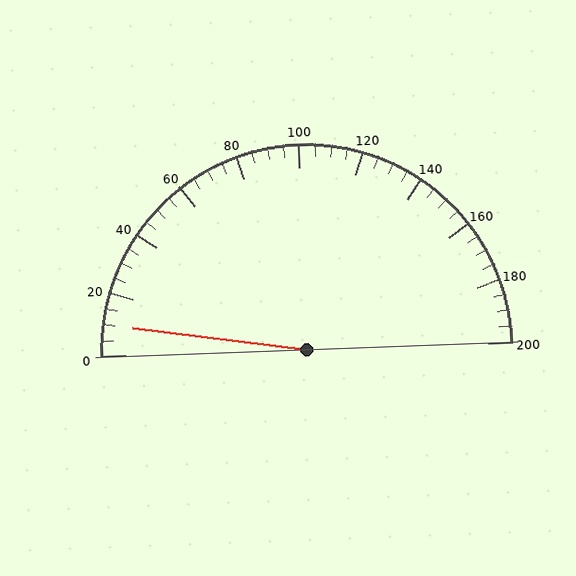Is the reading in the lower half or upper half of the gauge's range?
The reading is in the lower half of the range (0 to 200).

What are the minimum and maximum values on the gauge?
The gauge ranges from 0 to 200.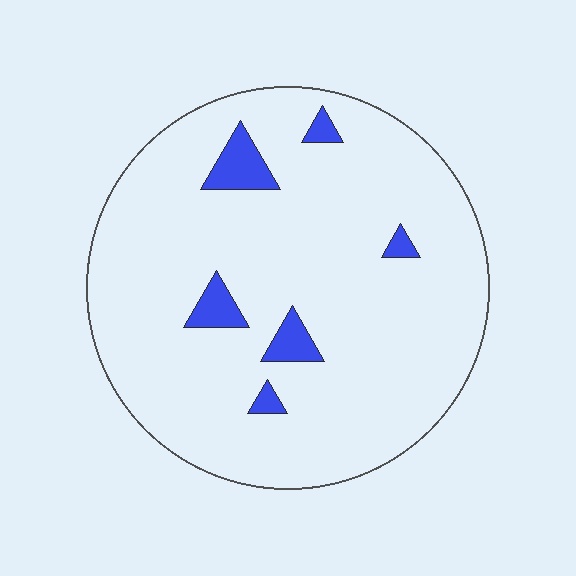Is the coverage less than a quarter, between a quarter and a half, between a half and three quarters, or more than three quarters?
Less than a quarter.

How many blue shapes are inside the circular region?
6.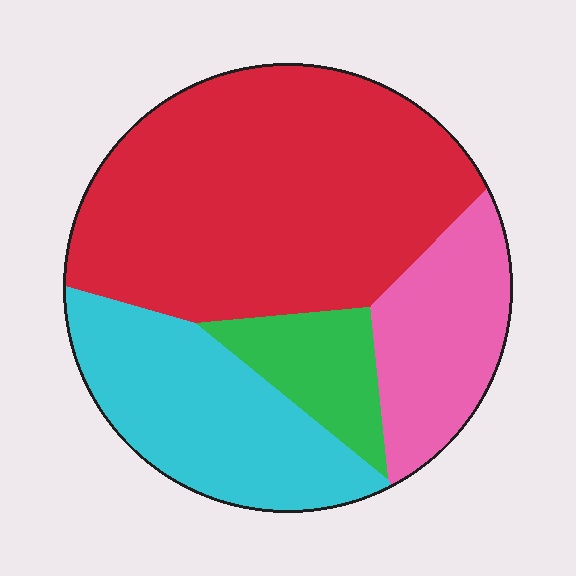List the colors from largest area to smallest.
From largest to smallest: red, cyan, pink, green.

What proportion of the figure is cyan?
Cyan takes up about one quarter (1/4) of the figure.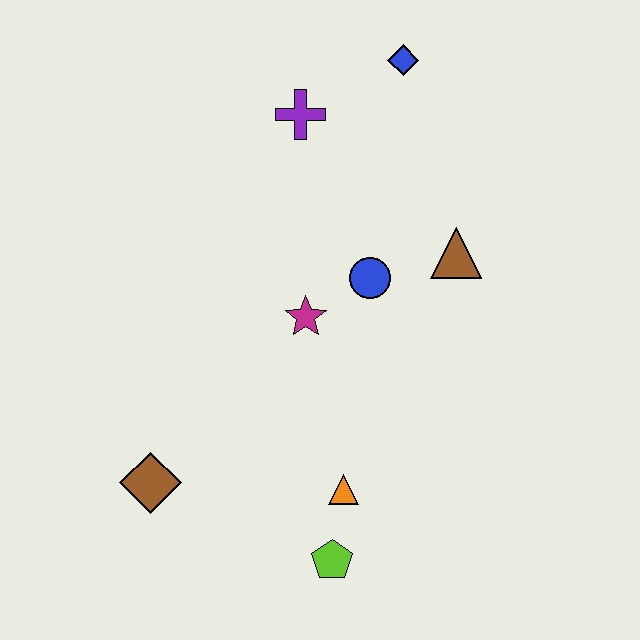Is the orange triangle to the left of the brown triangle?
Yes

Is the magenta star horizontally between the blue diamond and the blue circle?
No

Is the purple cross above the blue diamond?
No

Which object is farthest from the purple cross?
The lime pentagon is farthest from the purple cross.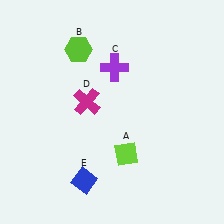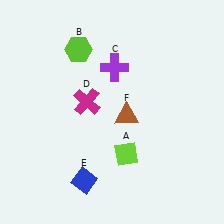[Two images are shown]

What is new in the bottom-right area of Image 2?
A brown triangle (F) was added in the bottom-right area of Image 2.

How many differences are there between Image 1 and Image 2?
There is 1 difference between the two images.